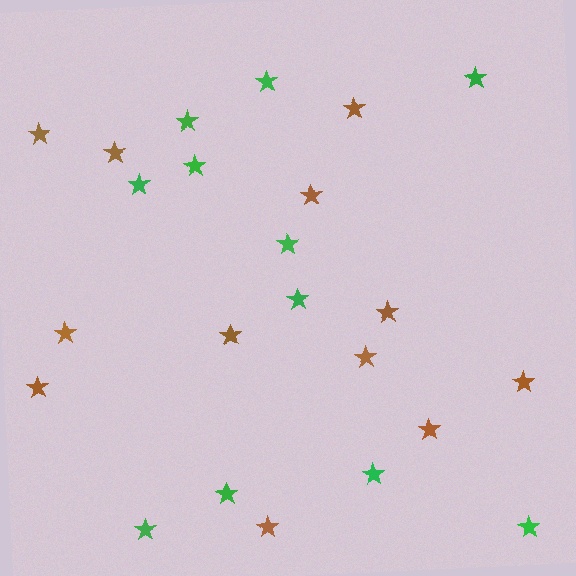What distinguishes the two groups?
There are 2 groups: one group of green stars (11) and one group of brown stars (12).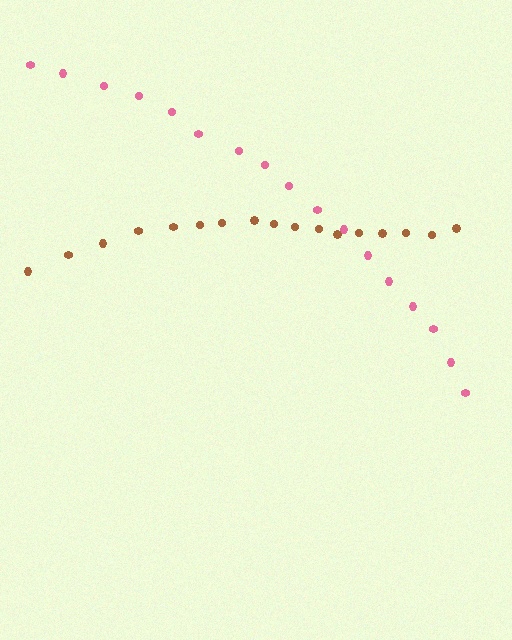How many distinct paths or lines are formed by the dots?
There are 2 distinct paths.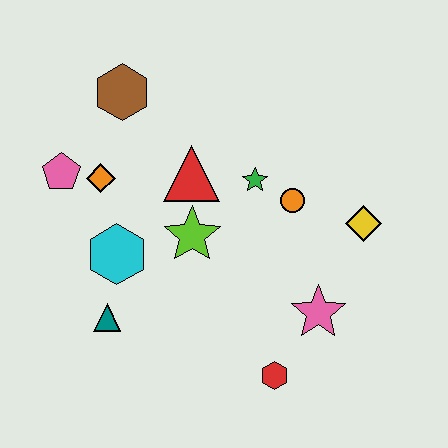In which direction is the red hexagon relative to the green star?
The red hexagon is below the green star.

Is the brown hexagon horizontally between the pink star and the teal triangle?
Yes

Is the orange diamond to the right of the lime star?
No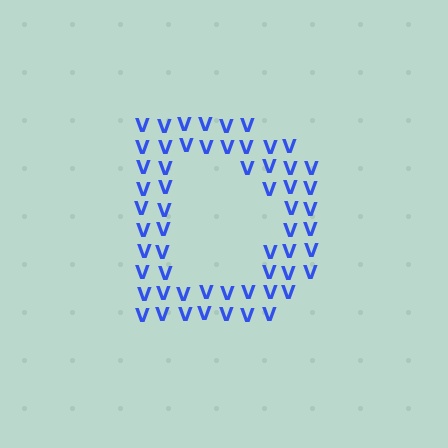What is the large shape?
The large shape is the letter D.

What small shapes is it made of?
It is made of small letter V's.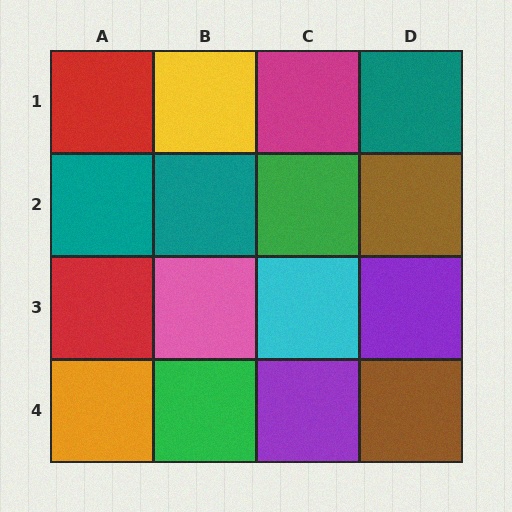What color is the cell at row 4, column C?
Purple.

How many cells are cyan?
1 cell is cyan.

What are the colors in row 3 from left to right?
Red, pink, cyan, purple.